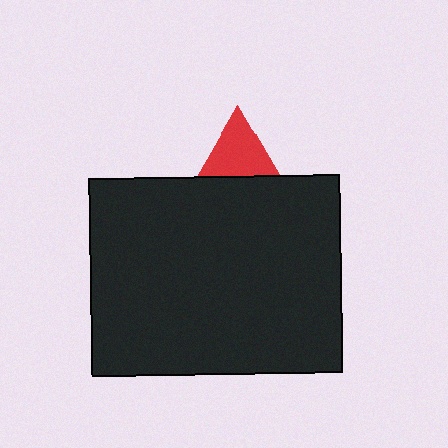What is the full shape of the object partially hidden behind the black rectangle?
The partially hidden object is a red triangle.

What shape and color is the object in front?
The object in front is a black rectangle.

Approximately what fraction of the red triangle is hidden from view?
Roughly 62% of the red triangle is hidden behind the black rectangle.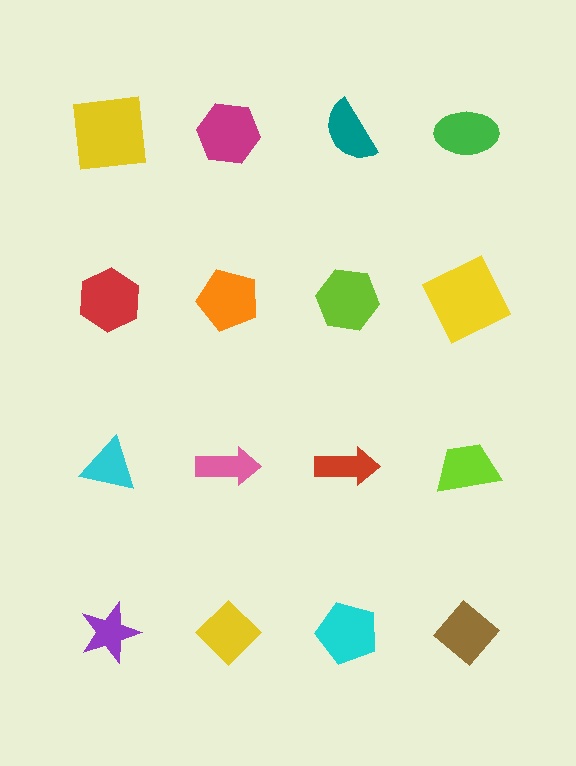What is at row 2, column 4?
A yellow square.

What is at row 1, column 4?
A green ellipse.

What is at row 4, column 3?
A cyan pentagon.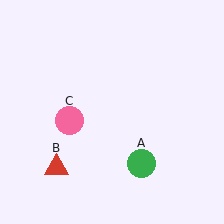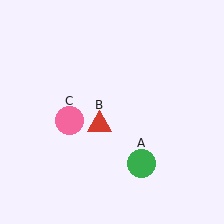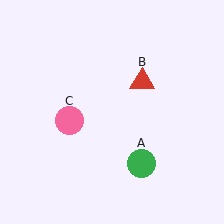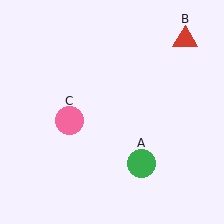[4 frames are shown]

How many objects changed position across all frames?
1 object changed position: red triangle (object B).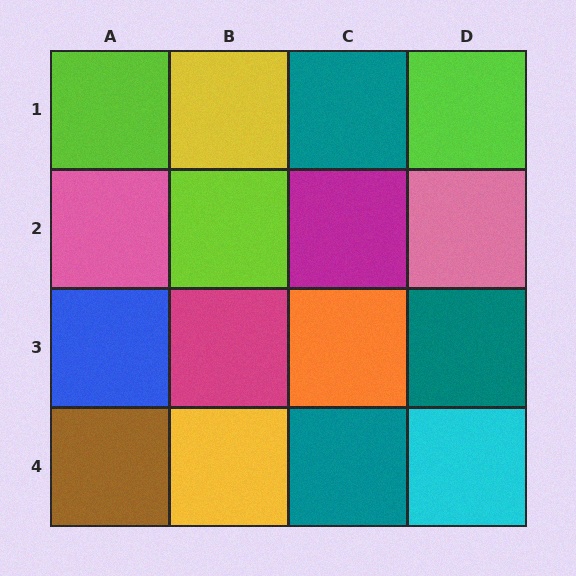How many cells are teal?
3 cells are teal.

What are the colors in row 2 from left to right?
Pink, lime, magenta, pink.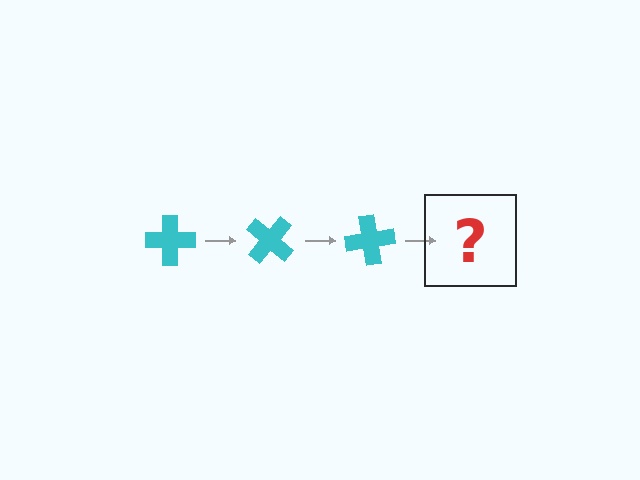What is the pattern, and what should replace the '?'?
The pattern is that the cross rotates 40 degrees each step. The '?' should be a cyan cross rotated 120 degrees.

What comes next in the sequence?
The next element should be a cyan cross rotated 120 degrees.